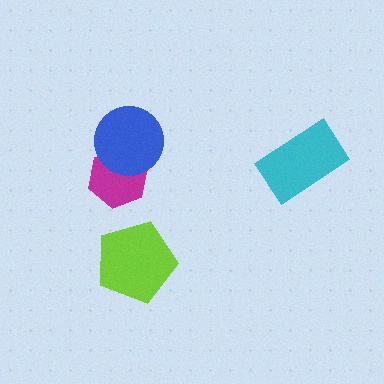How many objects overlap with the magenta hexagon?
1 object overlaps with the magenta hexagon.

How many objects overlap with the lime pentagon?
0 objects overlap with the lime pentagon.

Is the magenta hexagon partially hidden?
Yes, it is partially covered by another shape.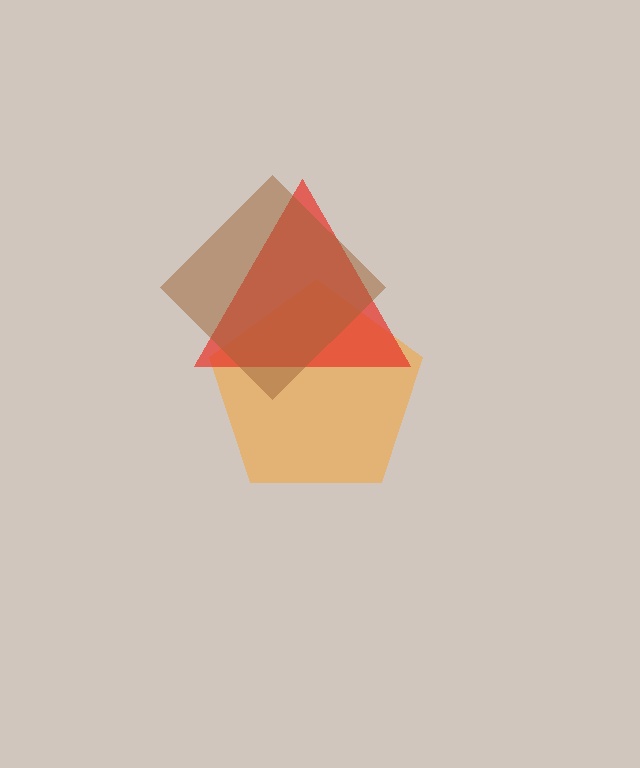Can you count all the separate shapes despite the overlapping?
Yes, there are 3 separate shapes.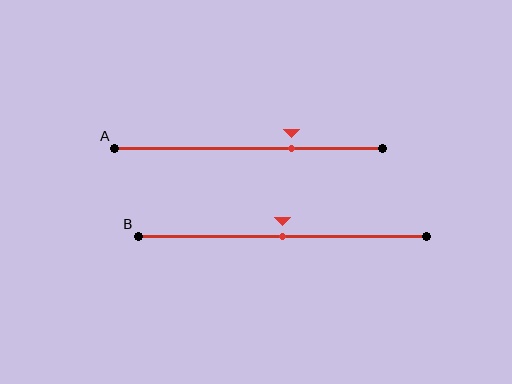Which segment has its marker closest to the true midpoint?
Segment B has its marker closest to the true midpoint.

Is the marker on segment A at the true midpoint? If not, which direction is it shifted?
No, the marker on segment A is shifted to the right by about 16% of the segment length.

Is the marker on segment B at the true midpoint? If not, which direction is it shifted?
Yes, the marker on segment B is at the true midpoint.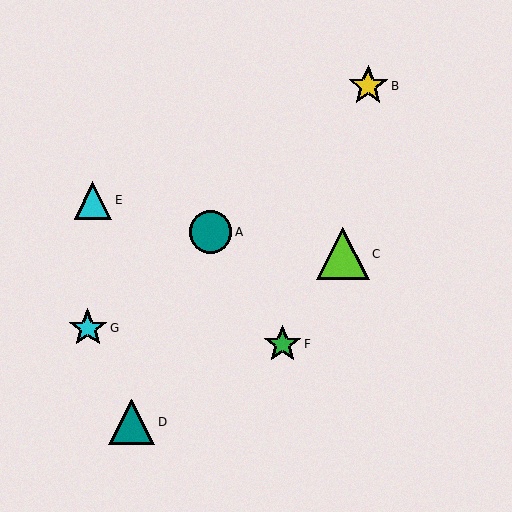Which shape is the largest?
The lime triangle (labeled C) is the largest.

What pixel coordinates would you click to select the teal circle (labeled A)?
Click at (211, 232) to select the teal circle A.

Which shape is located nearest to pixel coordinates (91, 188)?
The cyan triangle (labeled E) at (93, 200) is nearest to that location.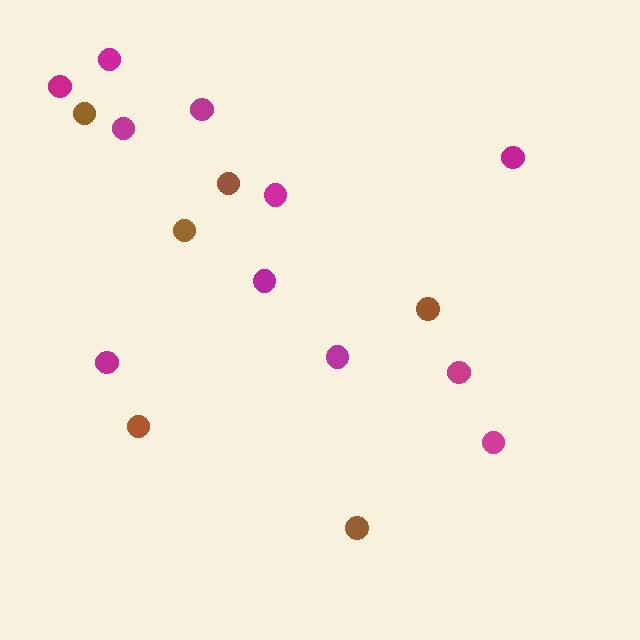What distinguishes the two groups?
There are 2 groups: one group of magenta circles (11) and one group of brown circles (6).